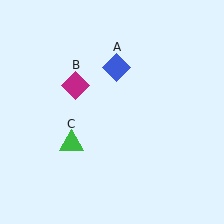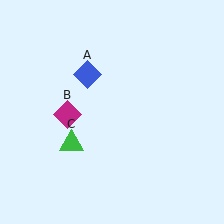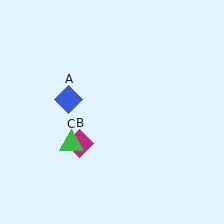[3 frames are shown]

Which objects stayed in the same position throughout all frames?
Green triangle (object C) remained stationary.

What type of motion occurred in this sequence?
The blue diamond (object A), magenta diamond (object B) rotated counterclockwise around the center of the scene.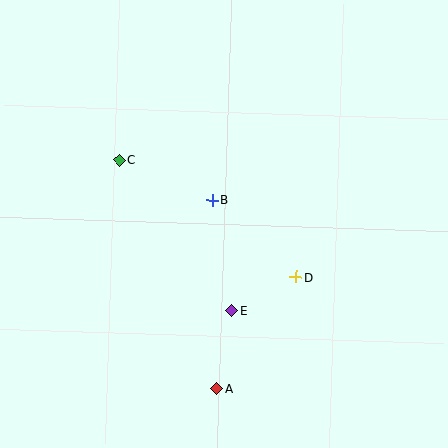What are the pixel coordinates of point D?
Point D is at (296, 277).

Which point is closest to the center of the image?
Point B at (212, 200) is closest to the center.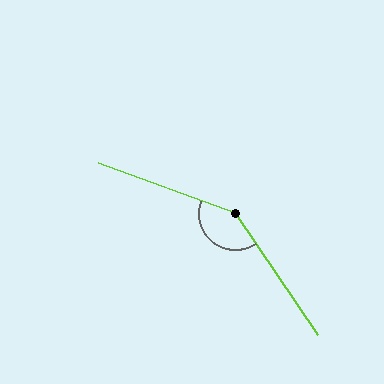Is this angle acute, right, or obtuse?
It is obtuse.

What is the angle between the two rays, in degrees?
Approximately 145 degrees.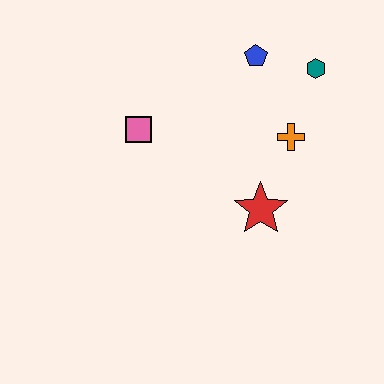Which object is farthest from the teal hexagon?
The pink square is farthest from the teal hexagon.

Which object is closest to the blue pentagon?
The teal hexagon is closest to the blue pentagon.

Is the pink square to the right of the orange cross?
No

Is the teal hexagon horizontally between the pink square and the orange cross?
No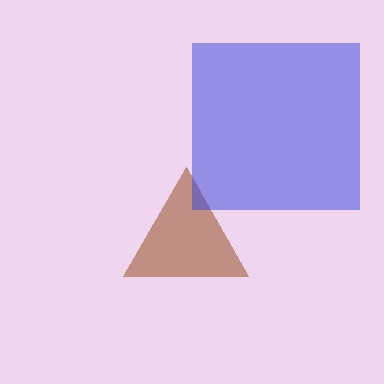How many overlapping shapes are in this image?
There are 2 overlapping shapes in the image.